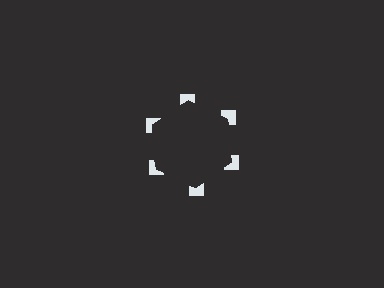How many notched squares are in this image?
There are 6 — one at each vertex of the illusory hexagon.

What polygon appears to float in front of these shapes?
An illusory hexagon — its edges are inferred from the aligned wedge cuts in the notched squares, not physically drawn.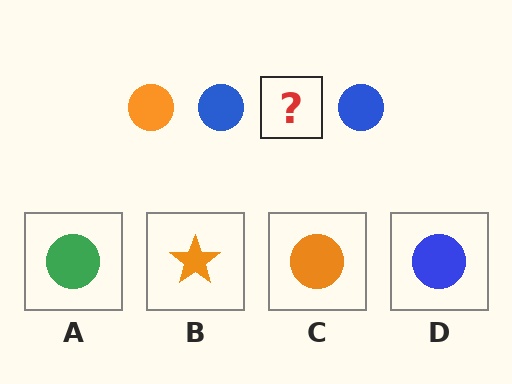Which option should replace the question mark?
Option C.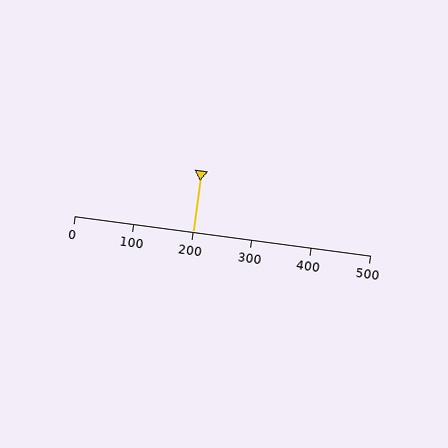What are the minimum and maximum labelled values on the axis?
The axis runs from 0 to 500.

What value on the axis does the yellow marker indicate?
The marker indicates approximately 200.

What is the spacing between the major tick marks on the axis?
The major ticks are spaced 100 apart.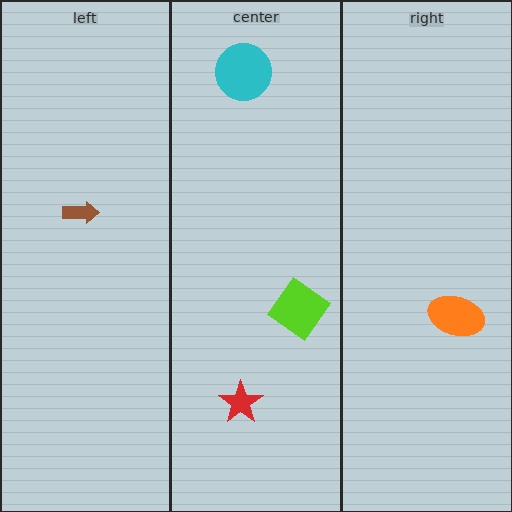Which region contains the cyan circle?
The center region.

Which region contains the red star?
The center region.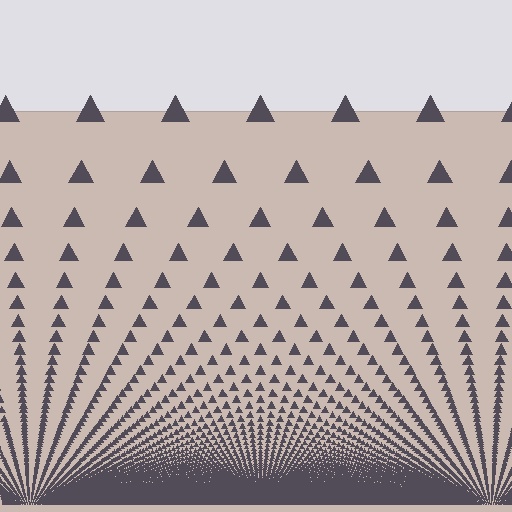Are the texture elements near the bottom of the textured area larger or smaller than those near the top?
Smaller. The gradient is inverted — elements near the bottom are smaller and denser.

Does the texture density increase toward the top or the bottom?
Density increases toward the bottom.